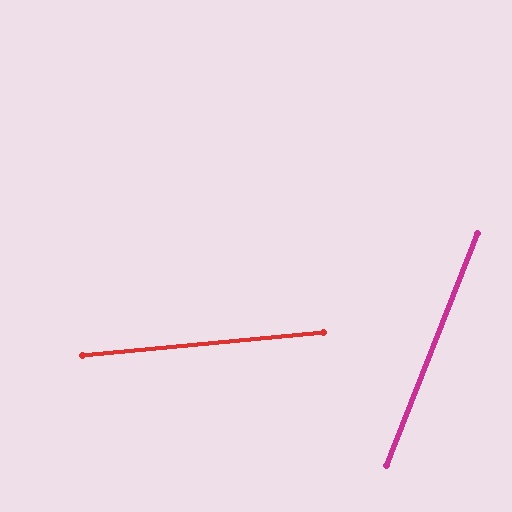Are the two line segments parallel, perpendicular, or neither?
Neither parallel nor perpendicular — they differ by about 63°.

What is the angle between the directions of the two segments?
Approximately 63 degrees.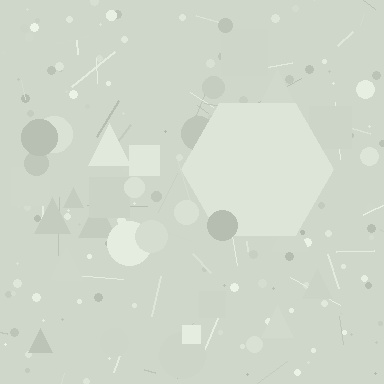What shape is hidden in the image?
A hexagon is hidden in the image.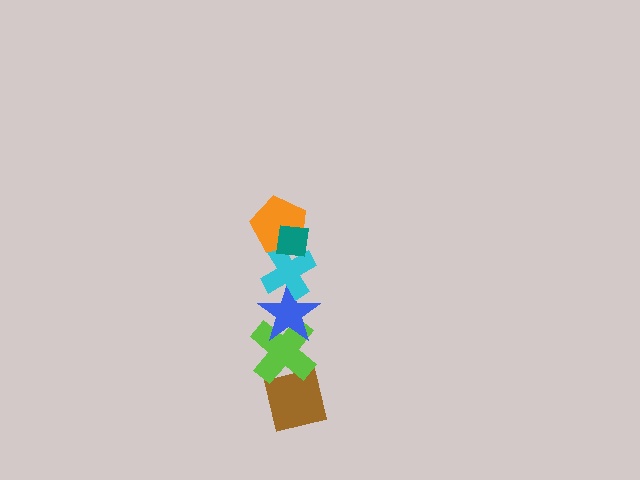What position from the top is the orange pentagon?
The orange pentagon is 2nd from the top.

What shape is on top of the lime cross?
The blue star is on top of the lime cross.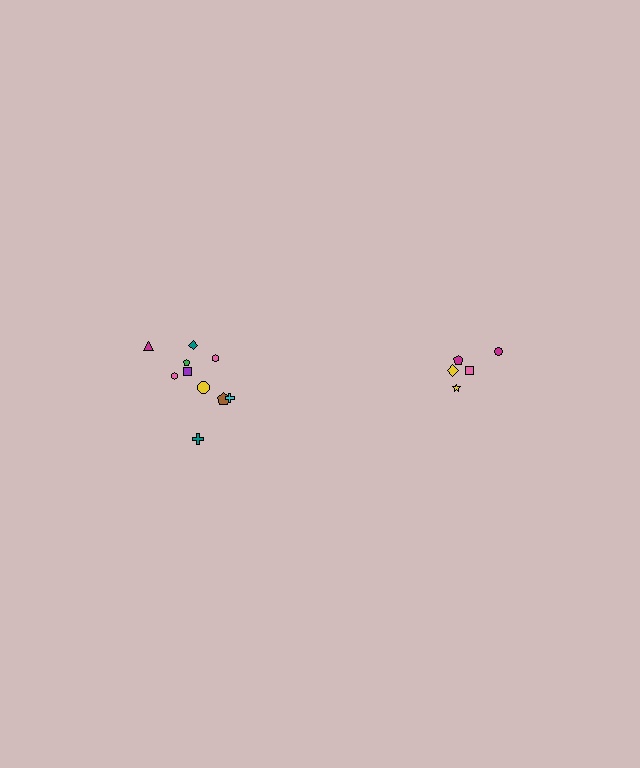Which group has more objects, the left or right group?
The left group.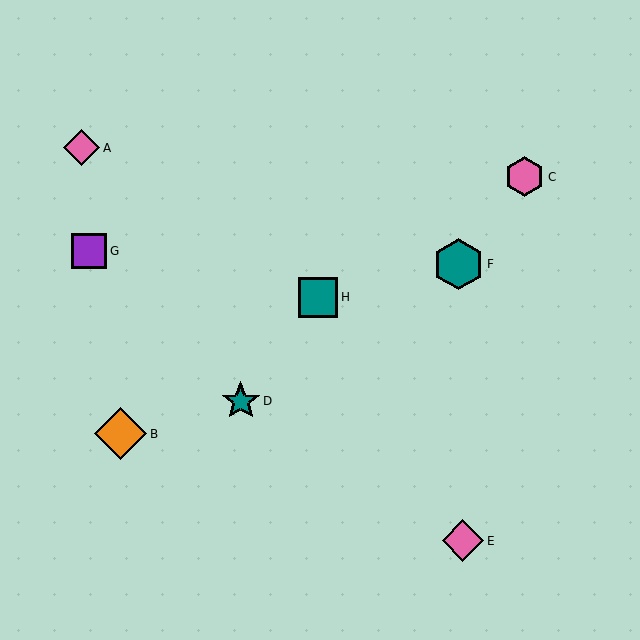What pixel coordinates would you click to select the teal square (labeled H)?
Click at (318, 297) to select the teal square H.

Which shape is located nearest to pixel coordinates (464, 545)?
The pink diamond (labeled E) at (463, 541) is nearest to that location.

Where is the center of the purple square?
The center of the purple square is at (89, 251).